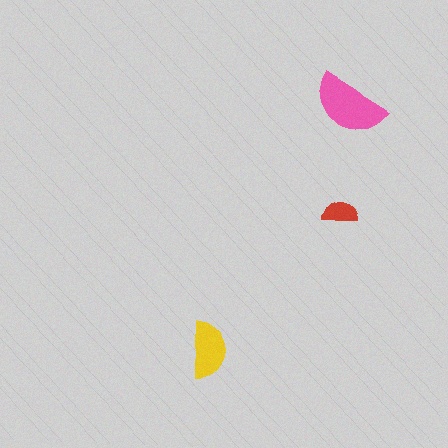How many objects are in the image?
There are 3 objects in the image.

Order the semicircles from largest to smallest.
the pink one, the yellow one, the red one.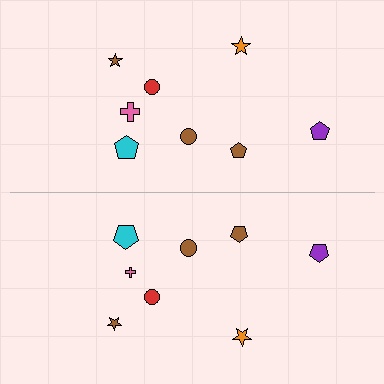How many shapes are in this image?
There are 16 shapes in this image.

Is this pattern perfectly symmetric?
No, the pattern is not perfectly symmetric. The pink cross on the bottom side has a different size than its mirror counterpart.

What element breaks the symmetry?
The pink cross on the bottom side has a different size than its mirror counterpart.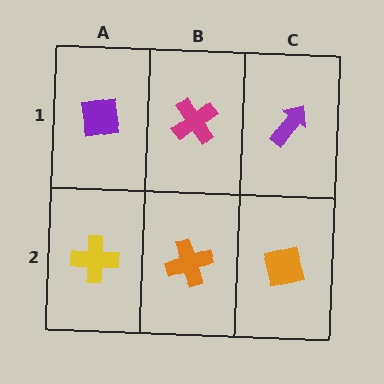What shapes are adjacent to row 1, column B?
An orange cross (row 2, column B), a purple square (row 1, column A), a purple arrow (row 1, column C).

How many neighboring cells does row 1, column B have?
3.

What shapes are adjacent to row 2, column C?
A purple arrow (row 1, column C), an orange cross (row 2, column B).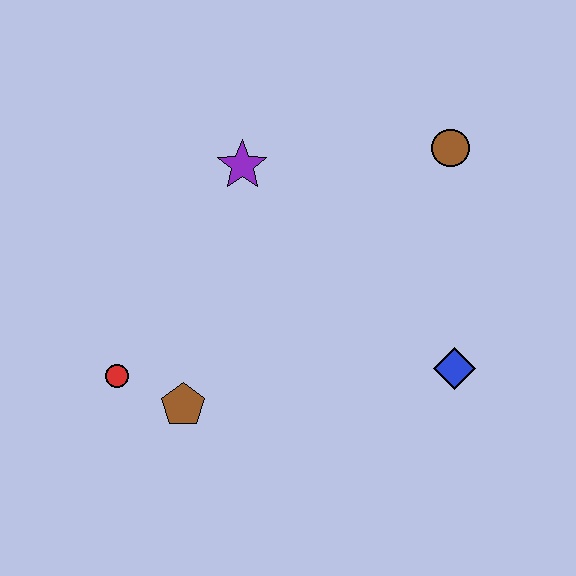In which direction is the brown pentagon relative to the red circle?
The brown pentagon is to the right of the red circle.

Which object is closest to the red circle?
The brown pentagon is closest to the red circle.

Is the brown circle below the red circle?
No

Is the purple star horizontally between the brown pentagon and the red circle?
No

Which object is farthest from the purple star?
The blue diamond is farthest from the purple star.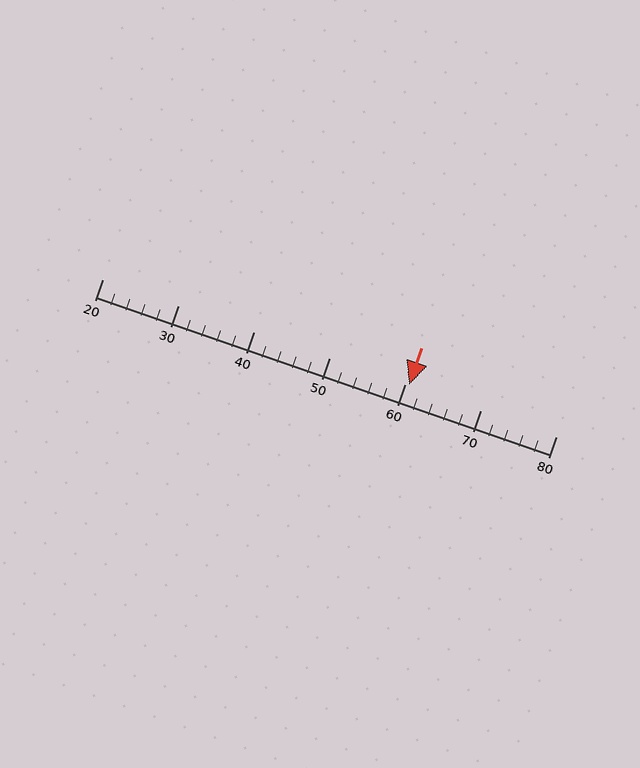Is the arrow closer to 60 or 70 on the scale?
The arrow is closer to 60.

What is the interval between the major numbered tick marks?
The major tick marks are spaced 10 units apart.